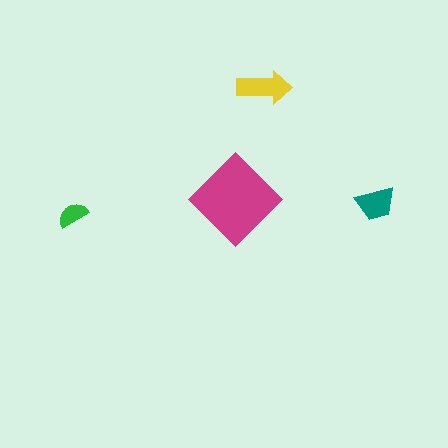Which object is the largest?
The magenta diamond.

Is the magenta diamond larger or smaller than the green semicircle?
Larger.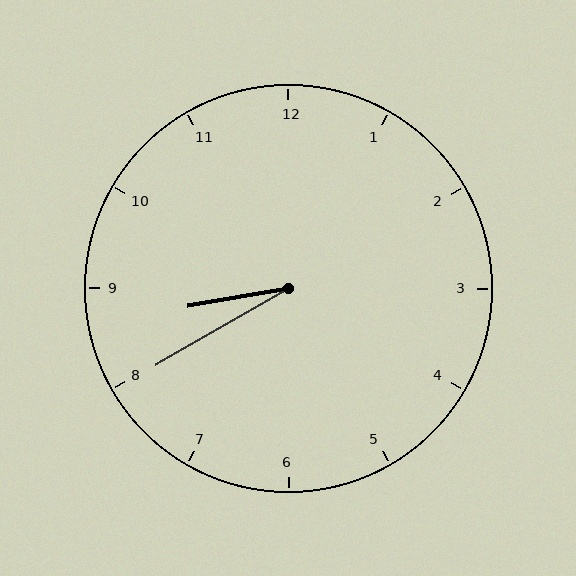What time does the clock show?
8:40.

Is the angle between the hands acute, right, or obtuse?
It is acute.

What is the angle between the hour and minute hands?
Approximately 20 degrees.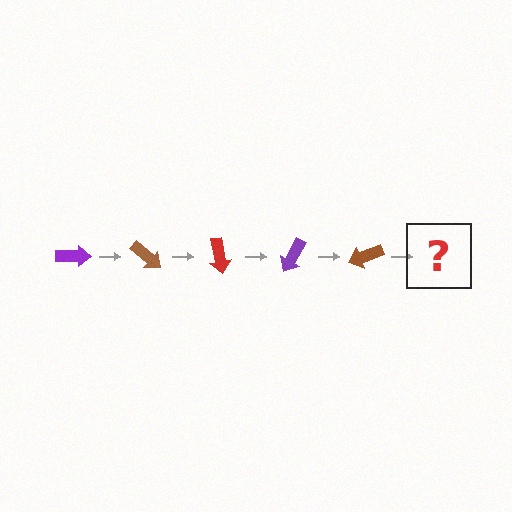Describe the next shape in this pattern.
It should be a red arrow, rotated 200 degrees from the start.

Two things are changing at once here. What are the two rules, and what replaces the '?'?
The two rules are that it rotates 40 degrees each step and the color cycles through purple, brown, and red. The '?' should be a red arrow, rotated 200 degrees from the start.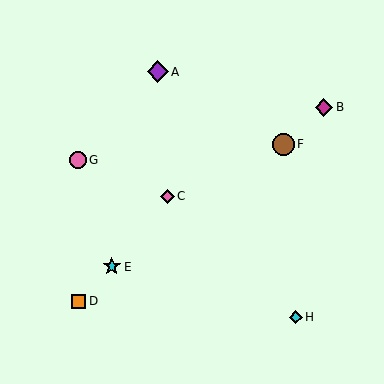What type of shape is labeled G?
Shape G is a pink circle.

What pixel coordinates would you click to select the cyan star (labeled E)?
Click at (112, 267) to select the cyan star E.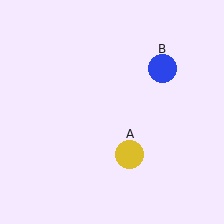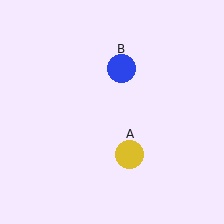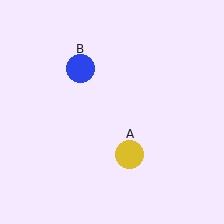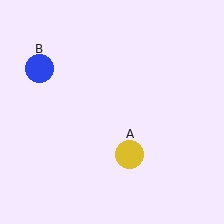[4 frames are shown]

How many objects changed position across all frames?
1 object changed position: blue circle (object B).